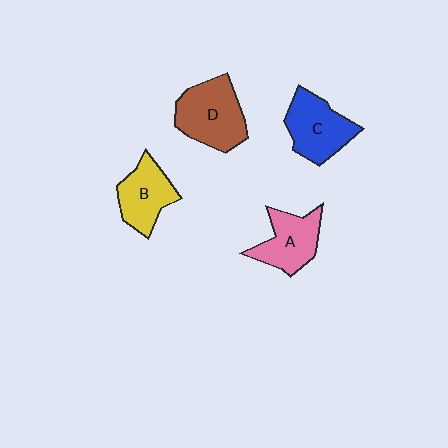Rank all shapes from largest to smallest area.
From largest to smallest: D (brown), C (blue), A (pink), B (yellow).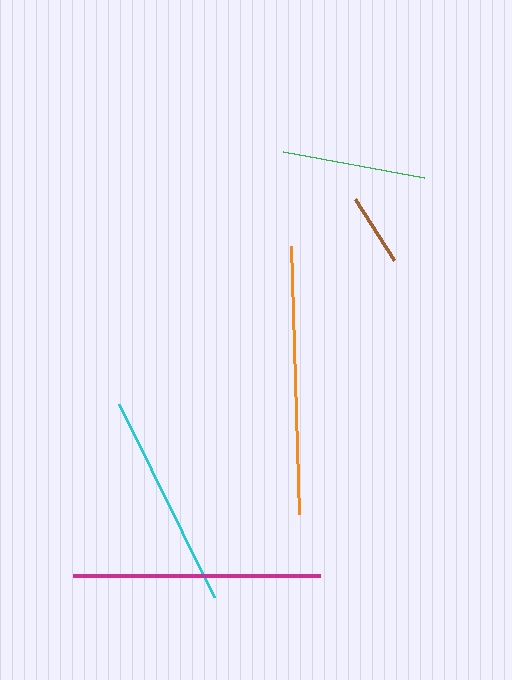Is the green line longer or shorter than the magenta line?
The magenta line is longer than the green line.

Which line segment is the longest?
The orange line is the longest at approximately 268 pixels.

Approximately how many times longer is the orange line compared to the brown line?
The orange line is approximately 3.7 times the length of the brown line.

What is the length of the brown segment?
The brown segment is approximately 72 pixels long.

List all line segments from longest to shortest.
From longest to shortest: orange, magenta, cyan, green, brown.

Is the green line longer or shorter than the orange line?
The orange line is longer than the green line.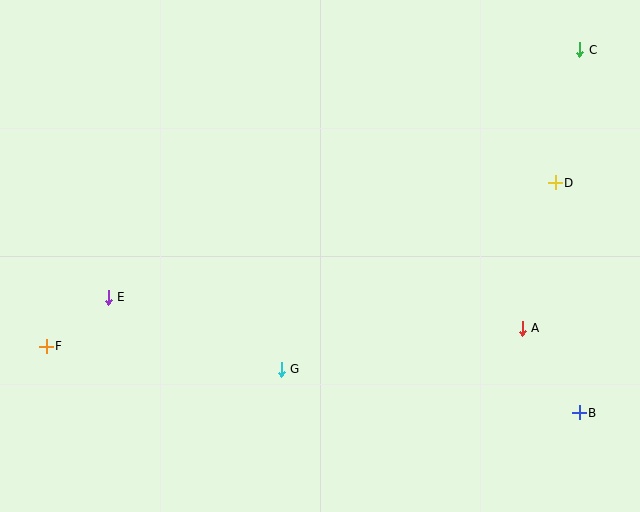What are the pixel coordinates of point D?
Point D is at (555, 183).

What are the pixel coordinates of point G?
Point G is at (281, 369).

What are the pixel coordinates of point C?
Point C is at (580, 50).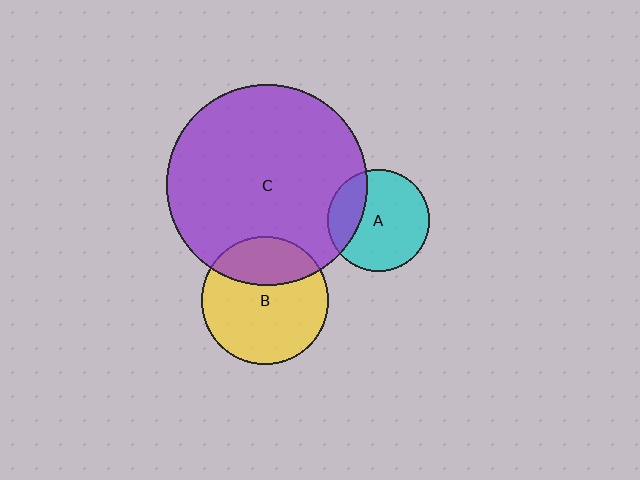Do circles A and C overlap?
Yes.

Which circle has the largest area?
Circle C (purple).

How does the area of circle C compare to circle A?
Approximately 3.9 times.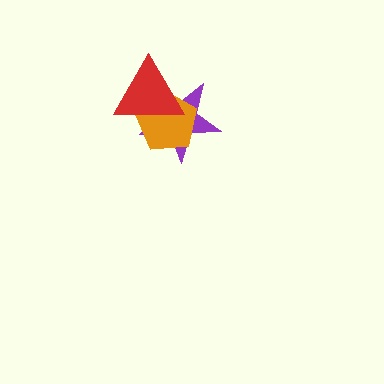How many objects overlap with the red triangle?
2 objects overlap with the red triangle.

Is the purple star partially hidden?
Yes, it is partially covered by another shape.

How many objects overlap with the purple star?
2 objects overlap with the purple star.